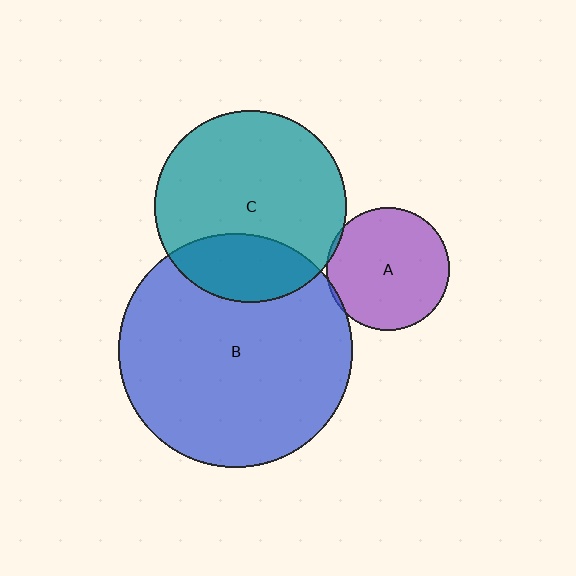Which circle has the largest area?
Circle B (blue).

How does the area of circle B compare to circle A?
Approximately 3.6 times.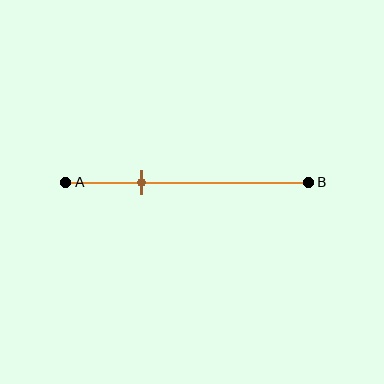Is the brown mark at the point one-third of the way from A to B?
Yes, the mark is approximately at the one-third point.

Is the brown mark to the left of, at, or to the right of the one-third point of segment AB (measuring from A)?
The brown mark is approximately at the one-third point of segment AB.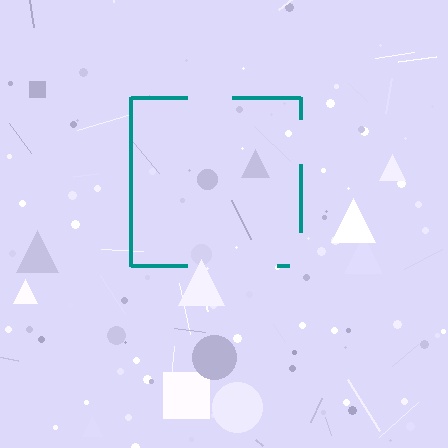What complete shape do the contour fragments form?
The contour fragments form a square.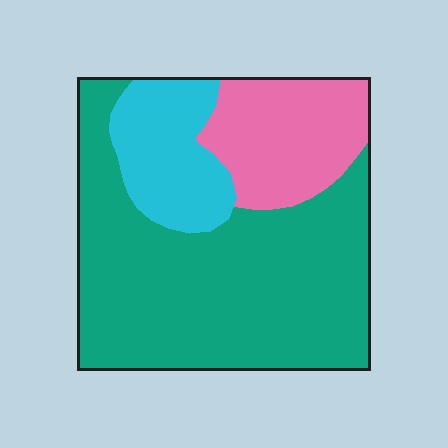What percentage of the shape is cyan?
Cyan covers around 15% of the shape.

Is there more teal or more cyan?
Teal.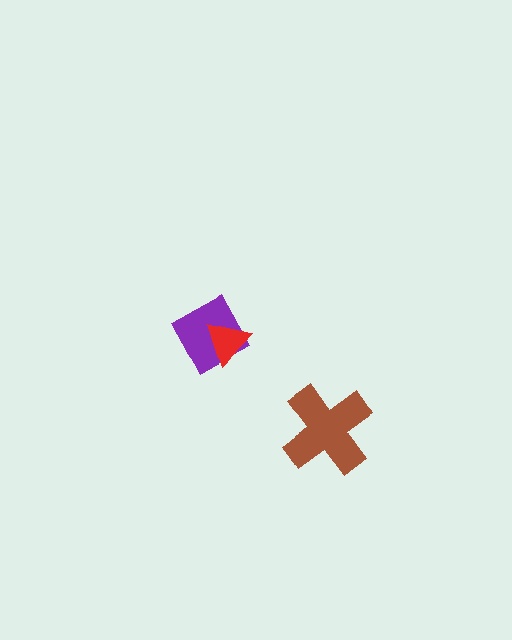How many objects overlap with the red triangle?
1 object overlaps with the red triangle.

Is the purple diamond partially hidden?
Yes, it is partially covered by another shape.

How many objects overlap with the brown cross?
0 objects overlap with the brown cross.